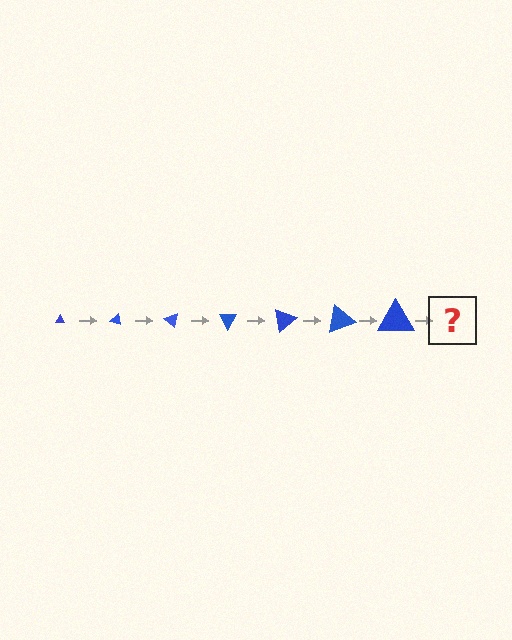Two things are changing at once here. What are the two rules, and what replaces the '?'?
The two rules are that the triangle grows larger each step and it rotates 20 degrees each step. The '?' should be a triangle, larger than the previous one and rotated 140 degrees from the start.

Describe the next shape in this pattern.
It should be a triangle, larger than the previous one and rotated 140 degrees from the start.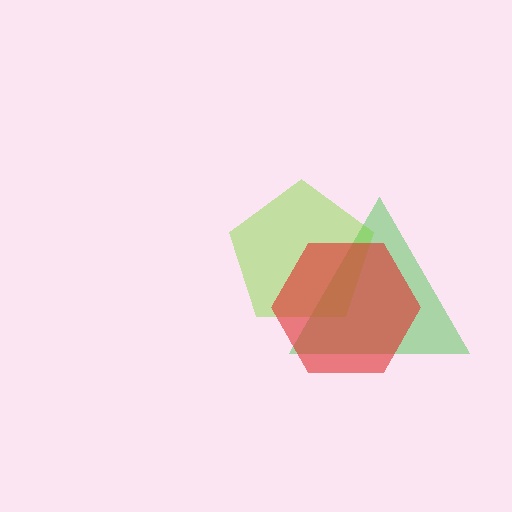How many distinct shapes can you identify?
There are 3 distinct shapes: a green triangle, a lime pentagon, a red hexagon.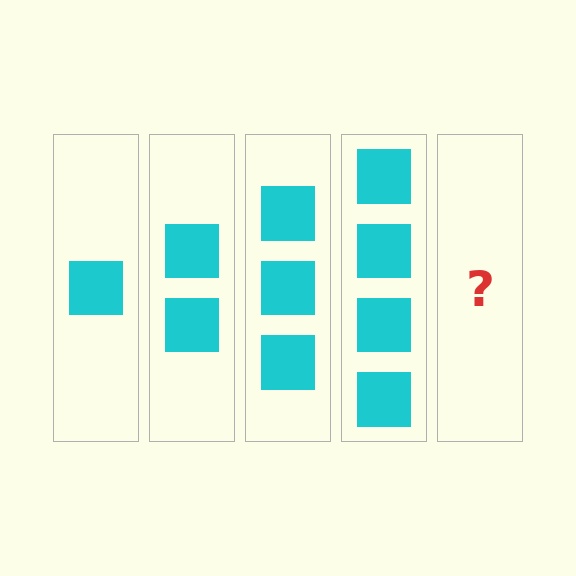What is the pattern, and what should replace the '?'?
The pattern is that each step adds one more square. The '?' should be 5 squares.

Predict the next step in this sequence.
The next step is 5 squares.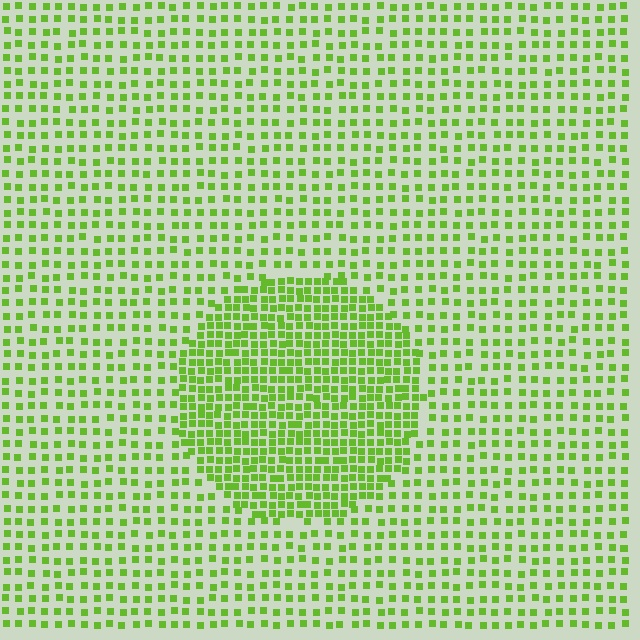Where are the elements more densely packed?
The elements are more densely packed inside the circle boundary.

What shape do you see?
I see a circle.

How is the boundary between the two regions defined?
The boundary is defined by a change in element density (approximately 2.1x ratio). All elements are the same color, size, and shape.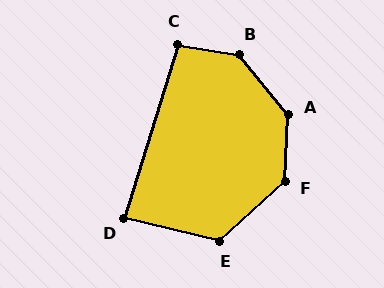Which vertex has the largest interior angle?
B, at approximately 139 degrees.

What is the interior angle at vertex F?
Approximately 135 degrees (obtuse).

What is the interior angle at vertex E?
Approximately 124 degrees (obtuse).